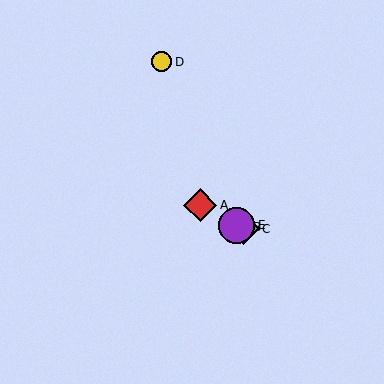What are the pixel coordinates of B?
Object B is at (239, 227).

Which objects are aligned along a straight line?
Objects A, B, C, E are aligned along a straight line.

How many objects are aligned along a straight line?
4 objects (A, B, C, E) are aligned along a straight line.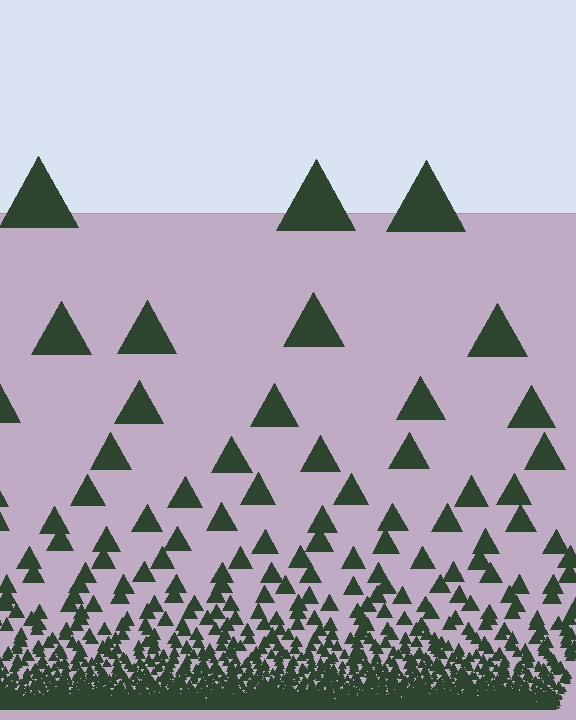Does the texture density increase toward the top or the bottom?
Density increases toward the bottom.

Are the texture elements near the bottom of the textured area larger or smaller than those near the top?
Smaller. The gradient is inverted — elements near the bottom are smaller and denser.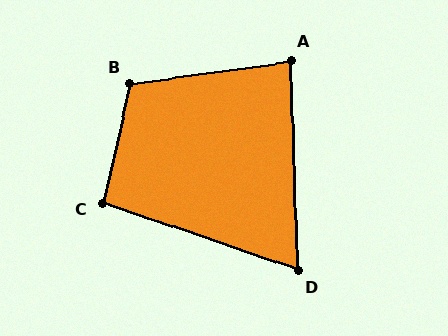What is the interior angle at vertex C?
Approximately 96 degrees (obtuse).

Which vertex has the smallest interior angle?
D, at approximately 69 degrees.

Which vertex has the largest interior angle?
B, at approximately 111 degrees.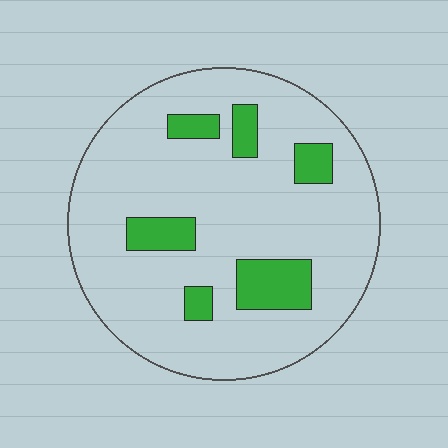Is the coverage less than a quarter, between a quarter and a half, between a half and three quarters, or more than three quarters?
Less than a quarter.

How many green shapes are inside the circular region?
6.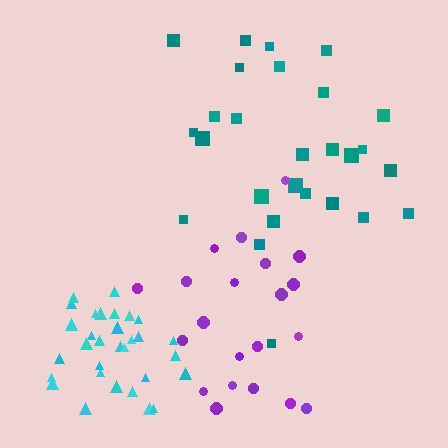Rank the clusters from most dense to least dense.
cyan, teal, purple.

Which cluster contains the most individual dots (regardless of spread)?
Cyan (31).